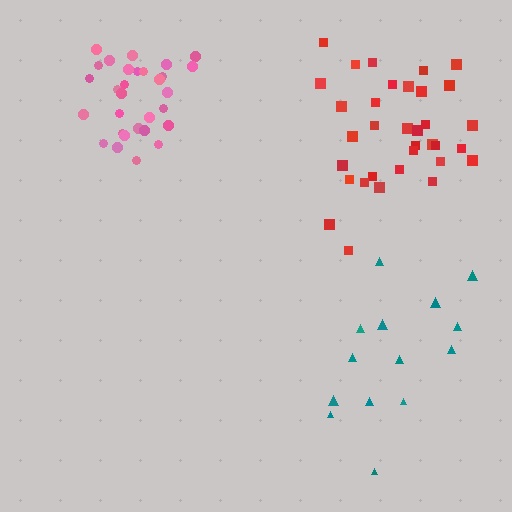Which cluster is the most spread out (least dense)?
Teal.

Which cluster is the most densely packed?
Pink.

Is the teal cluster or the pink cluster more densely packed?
Pink.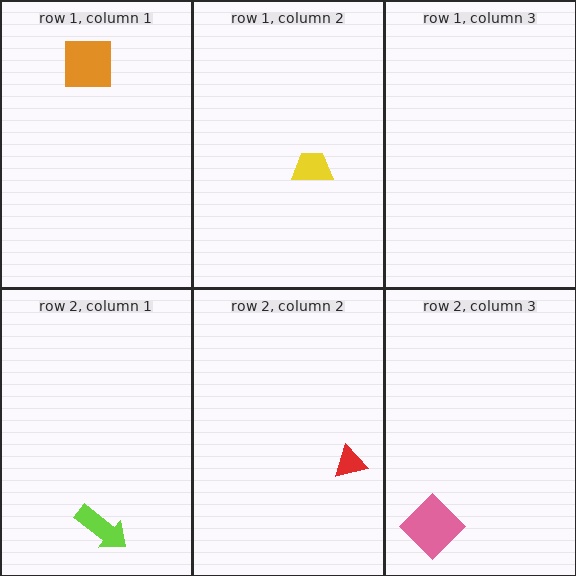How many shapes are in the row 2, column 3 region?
1.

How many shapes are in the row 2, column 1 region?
1.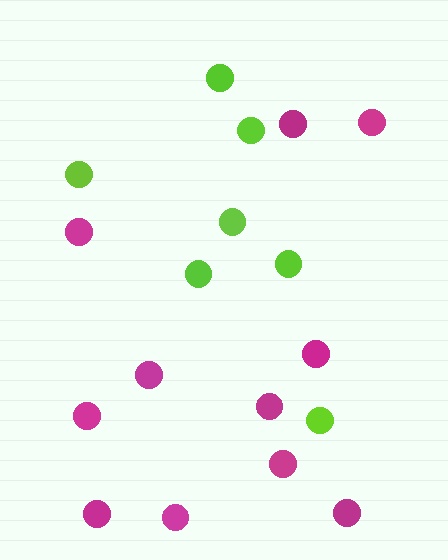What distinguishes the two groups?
There are 2 groups: one group of magenta circles (11) and one group of lime circles (7).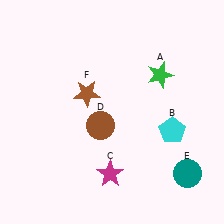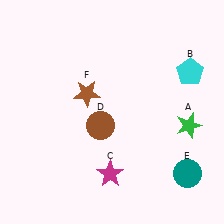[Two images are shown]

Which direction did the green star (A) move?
The green star (A) moved down.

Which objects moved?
The objects that moved are: the green star (A), the cyan pentagon (B).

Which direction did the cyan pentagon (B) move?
The cyan pentagon (B) moved up.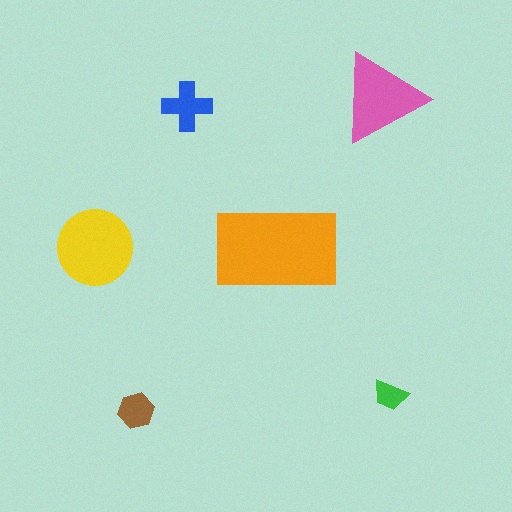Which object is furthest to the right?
The green trapezoid is rightmost.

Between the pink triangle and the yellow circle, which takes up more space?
The yellow circle.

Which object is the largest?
The orange rectangle.